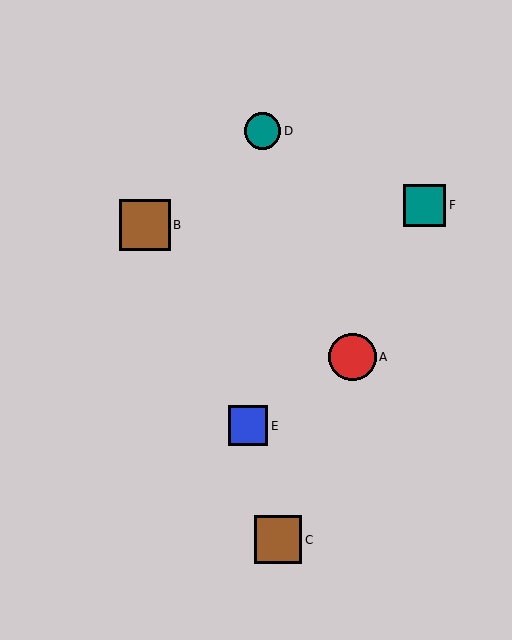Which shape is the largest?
The brown square (labeled B) is the largest.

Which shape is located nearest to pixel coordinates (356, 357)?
The red circle (labeled A) at (353, 357) is nearest to that location.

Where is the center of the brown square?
The center of the brown square is at (145, 225).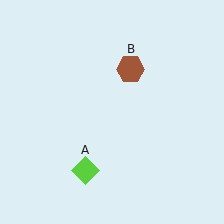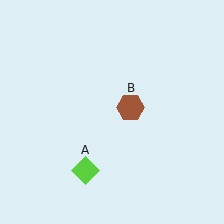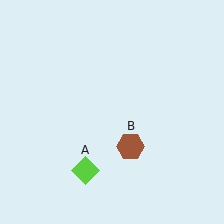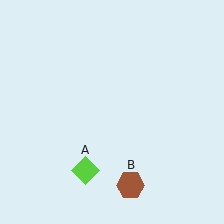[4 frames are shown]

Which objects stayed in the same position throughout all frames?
Lime diamond (object A) remained stationary.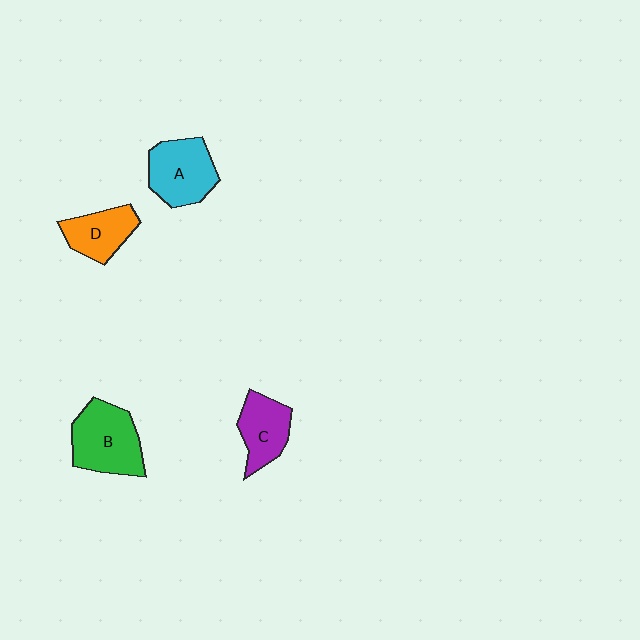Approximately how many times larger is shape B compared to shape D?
Approximately 1.5 times.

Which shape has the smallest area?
Shape D (orange).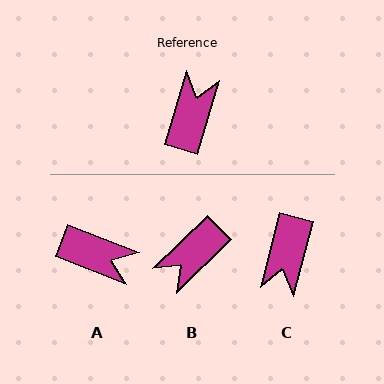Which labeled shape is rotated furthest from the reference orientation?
C, about 177 degrees away.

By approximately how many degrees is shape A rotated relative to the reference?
Approximately 94 degrees clockwise.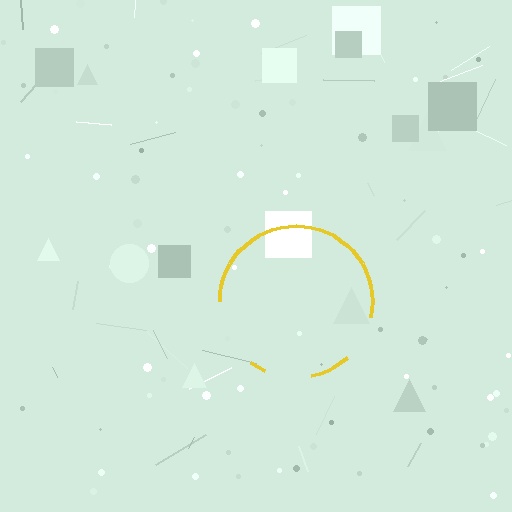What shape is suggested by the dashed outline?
The dashed outline suggests a circle.